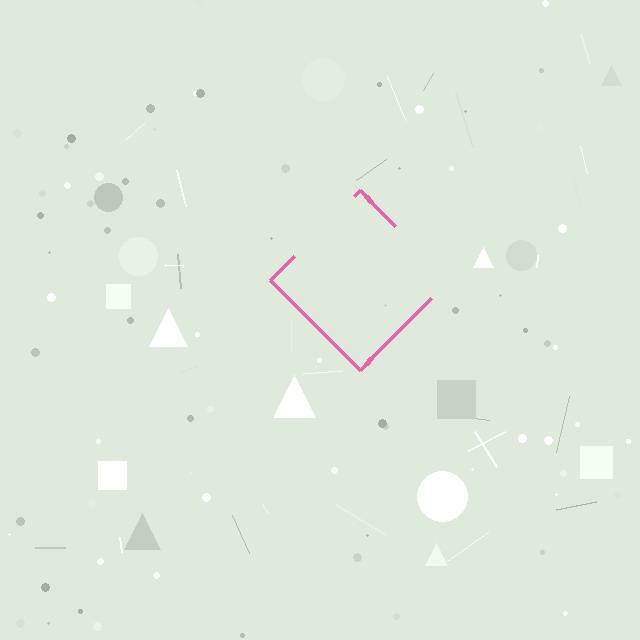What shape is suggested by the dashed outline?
The dashed outline suggests a diamond.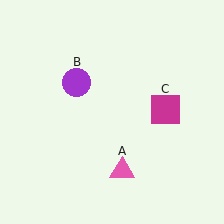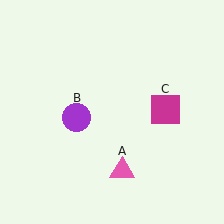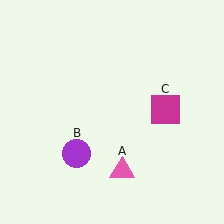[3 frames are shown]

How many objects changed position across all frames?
1 object changed position: purple circle (object B).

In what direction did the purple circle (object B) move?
The purple circle (object B) moved down.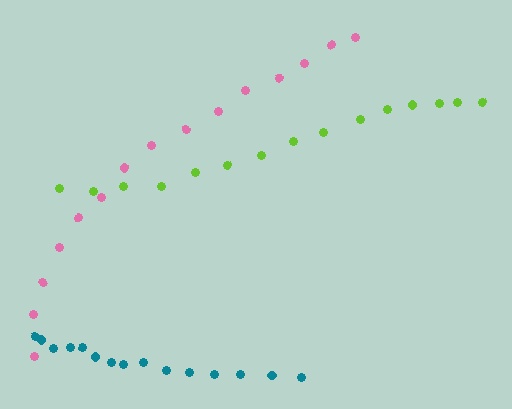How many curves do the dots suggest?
There are 3 distinct paths.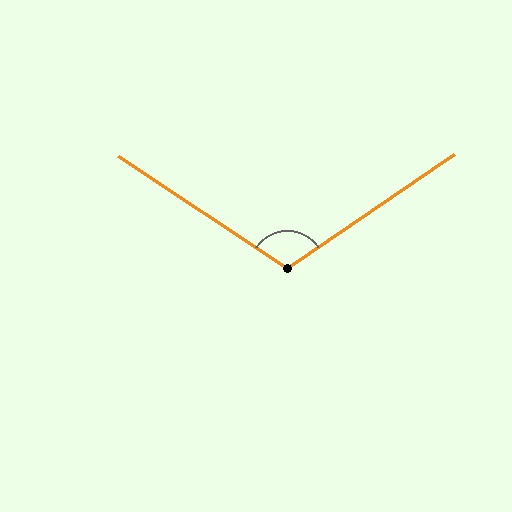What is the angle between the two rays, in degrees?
Approximately 112 degrees.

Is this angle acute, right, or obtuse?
It is obtuse.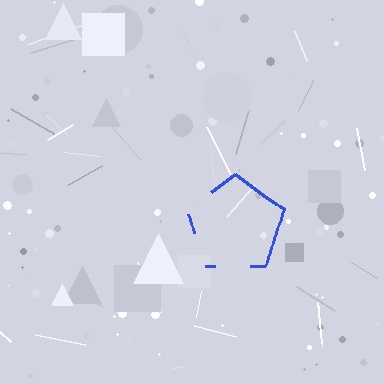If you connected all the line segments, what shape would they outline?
They would outline a pentagon.